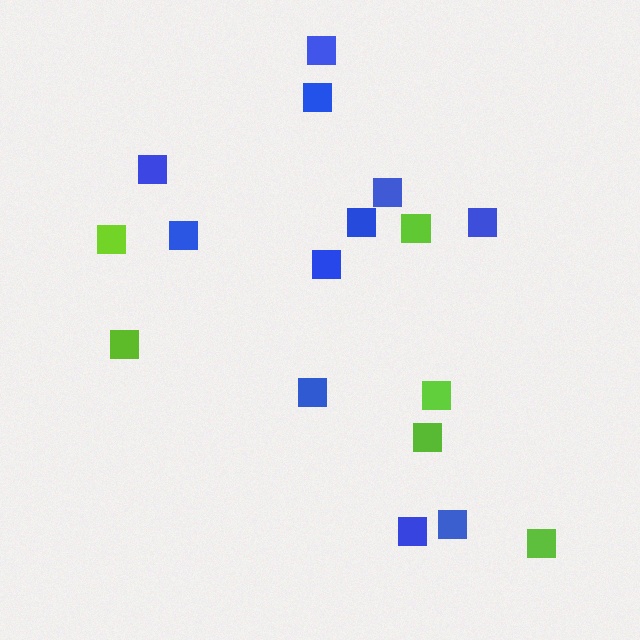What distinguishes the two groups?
There are 2 groups: one group of blue squares (11) and one group of lime squares (6).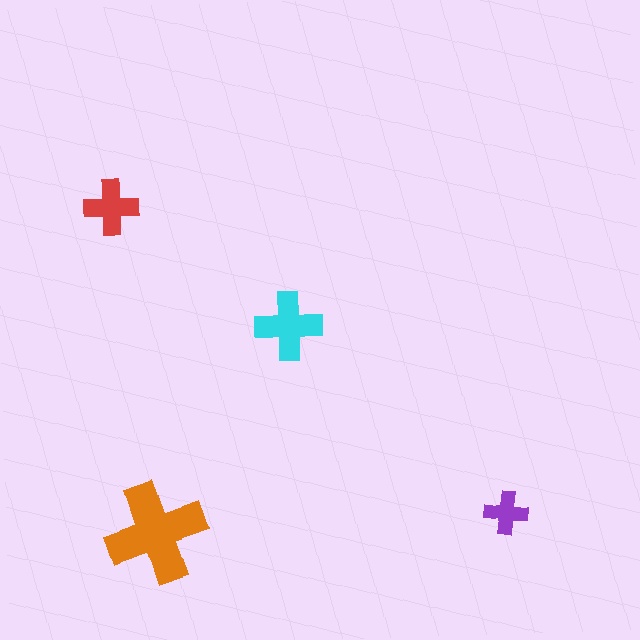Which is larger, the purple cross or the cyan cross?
The cyan one.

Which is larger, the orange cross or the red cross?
The orange one.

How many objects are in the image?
There are 4 objects in the image.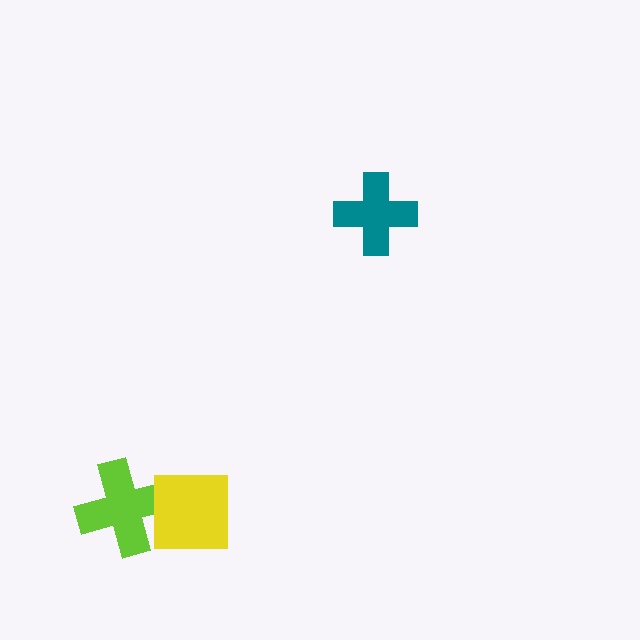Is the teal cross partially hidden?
No, no other shape covers it.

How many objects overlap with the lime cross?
1 object overlaps with the lime cross.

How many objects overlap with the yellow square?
1 object overlaps with the yellow square.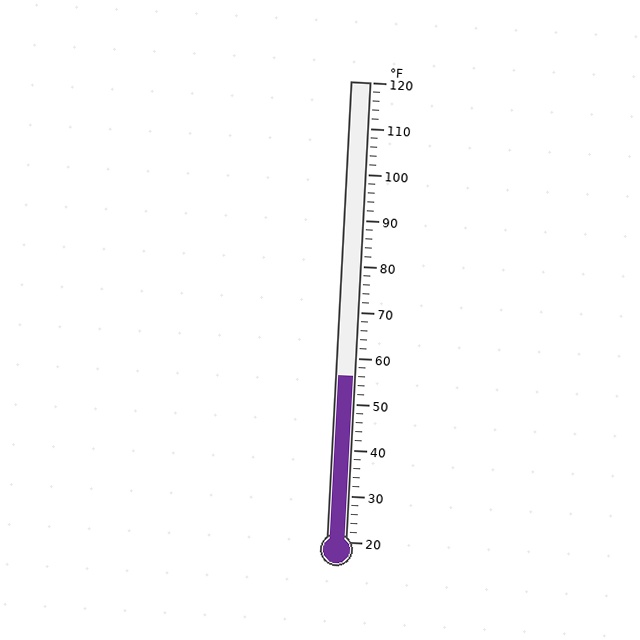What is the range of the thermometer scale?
The thermometer scale ranges from 20°F to 120°F.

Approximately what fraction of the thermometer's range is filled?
The thermometer is filled to approximately 35% of its range.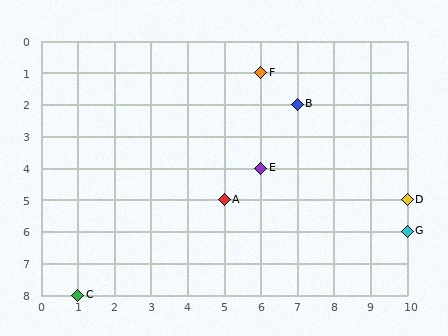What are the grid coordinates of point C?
Point C is at grid coordinates (1, 8).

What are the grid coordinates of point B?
Point B is at grid coordinates (7, 2).